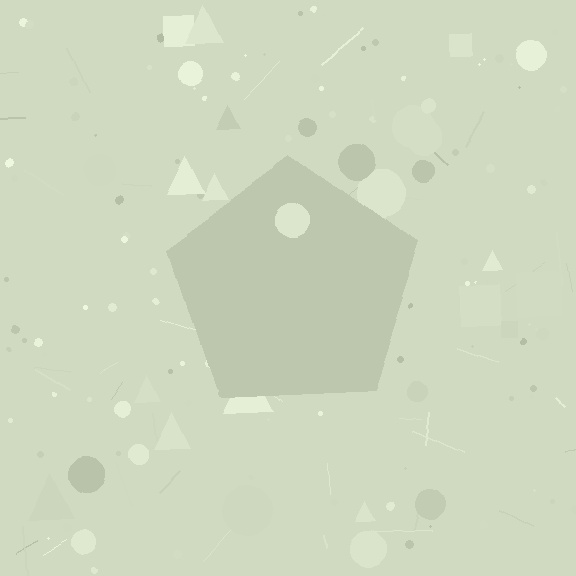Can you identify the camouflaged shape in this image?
The camouflaged shape is a pentagon.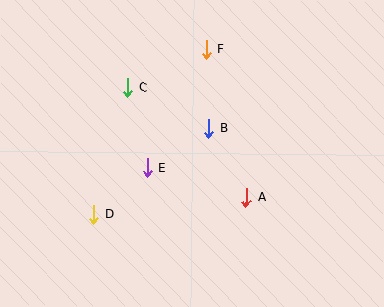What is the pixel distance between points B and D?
The distance between B and D is 144 pixels.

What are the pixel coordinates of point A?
Point A is at (246, 197).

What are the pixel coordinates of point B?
Point B is at (209, 129).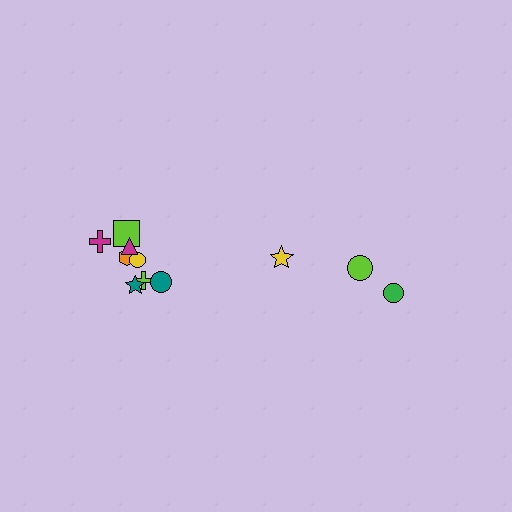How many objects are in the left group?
There are 8 objects.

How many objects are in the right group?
There are 3 objects.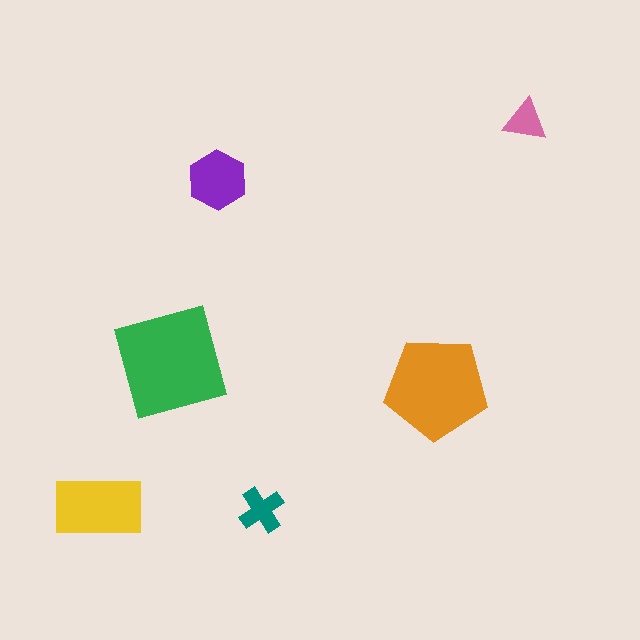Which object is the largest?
The green square.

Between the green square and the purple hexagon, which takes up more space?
The green square.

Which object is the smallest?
The pink triangle.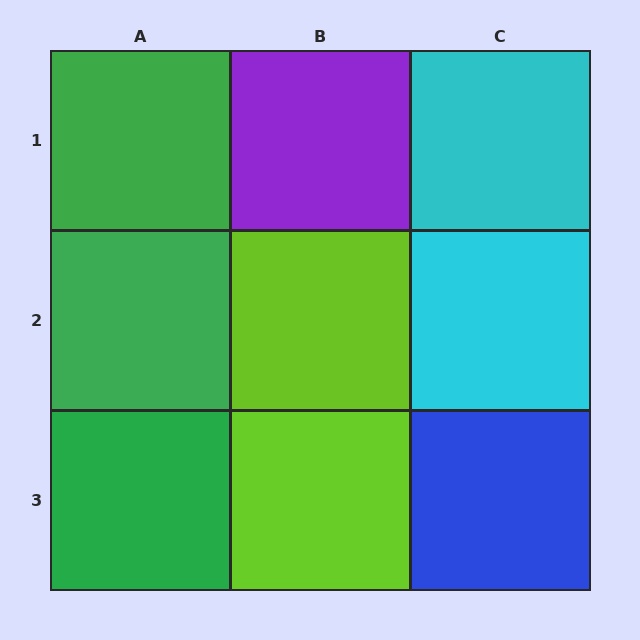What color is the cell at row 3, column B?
Lime.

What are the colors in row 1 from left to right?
Green, purple, cyan.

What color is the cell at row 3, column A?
Green.